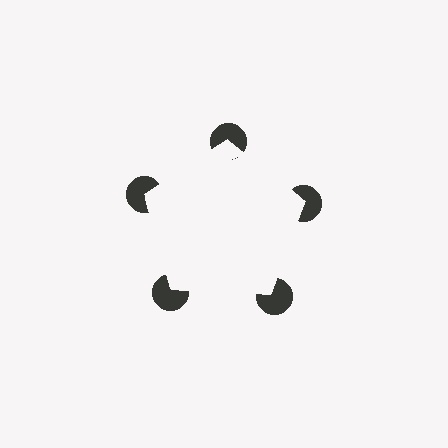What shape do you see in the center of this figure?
An illusory pentagon — its edges are inferred from the aligned wedge cuts in the pac-man discs, not physically drawn.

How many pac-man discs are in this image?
There are 5 — one at each vertex of the illusory pentagon.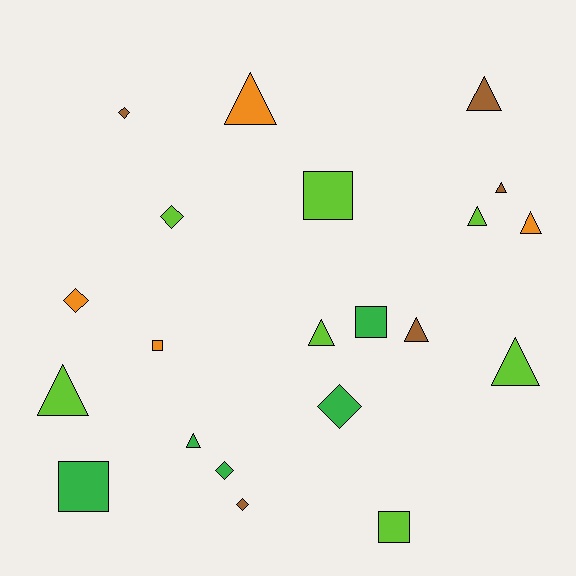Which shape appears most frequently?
Triangle, with 10 objects.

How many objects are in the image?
There are 21 objects.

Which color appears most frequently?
Lime, with 7 objects.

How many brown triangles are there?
There are 3 brown triangles.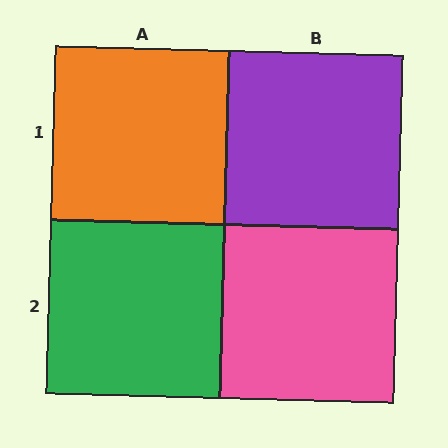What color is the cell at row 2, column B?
Pink.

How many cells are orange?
1 cell is orange.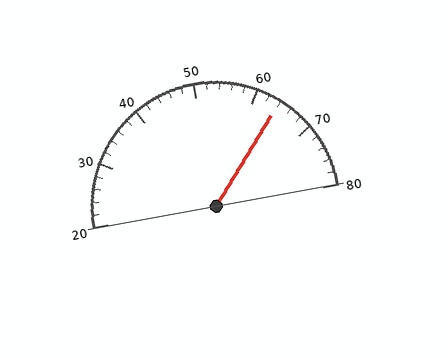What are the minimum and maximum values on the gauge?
The gauge ranges from 20 to 80.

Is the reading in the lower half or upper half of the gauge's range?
The reading is in the upper half of the range (20 to 80).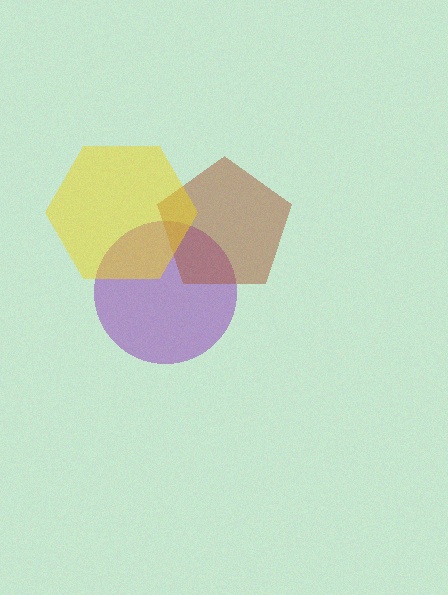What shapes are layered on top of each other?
The layered shapes are: a purple circle, a brown pentagon, a yellow hexagon.